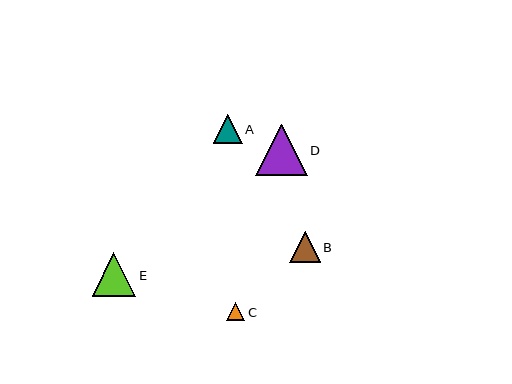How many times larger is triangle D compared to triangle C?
Triangle D is approximately 2.8 times the size of triangle C.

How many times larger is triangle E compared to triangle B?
Triangle E is approximately 1.4 times the size of triangle B.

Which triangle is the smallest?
Triangle C is the smallest with a size of approximately 18 pixels.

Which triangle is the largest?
Triangle D is the largest with a size of approximately 51 pixels.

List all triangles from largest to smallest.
From largest to smallest: D, E, B, A, C.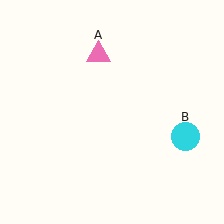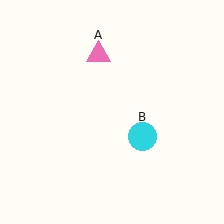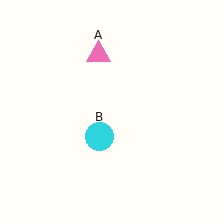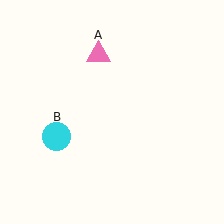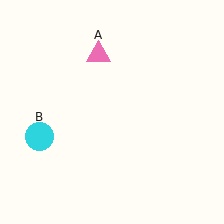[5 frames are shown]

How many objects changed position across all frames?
1 object changed position: cyan circle (object B).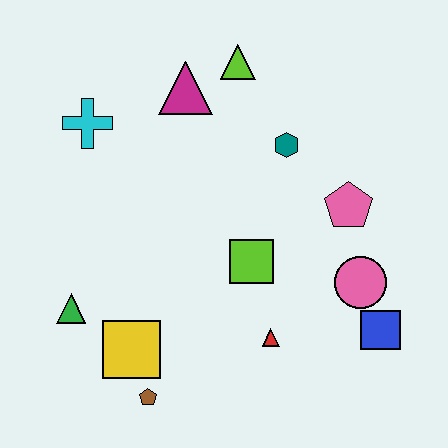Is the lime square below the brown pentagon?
No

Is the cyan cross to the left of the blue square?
Yes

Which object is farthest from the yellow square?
The lime triangle is farthest from the yellow square.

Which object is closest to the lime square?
The red triangle is closest to the lime square.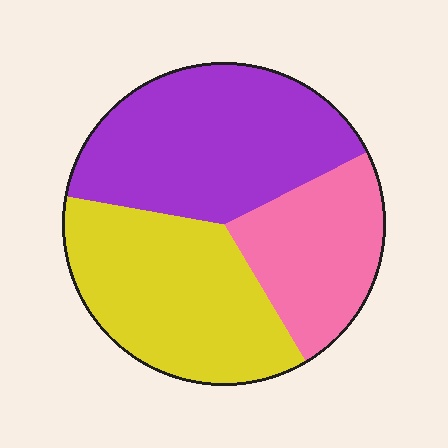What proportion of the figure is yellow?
Yellow takes up about three eighths (3/8) of the figure.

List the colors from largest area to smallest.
From largest to smallest: purple, yellow, pink.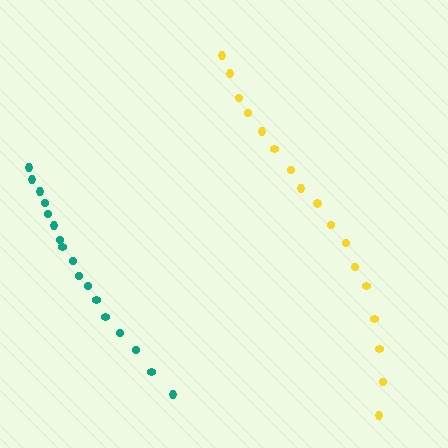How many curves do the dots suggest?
There are 2 distinct paths.